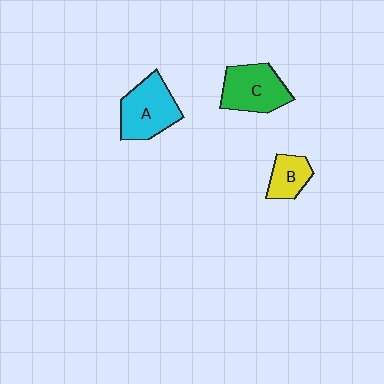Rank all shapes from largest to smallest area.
From largest to smallest: A (cyan), C (green), B (yellow).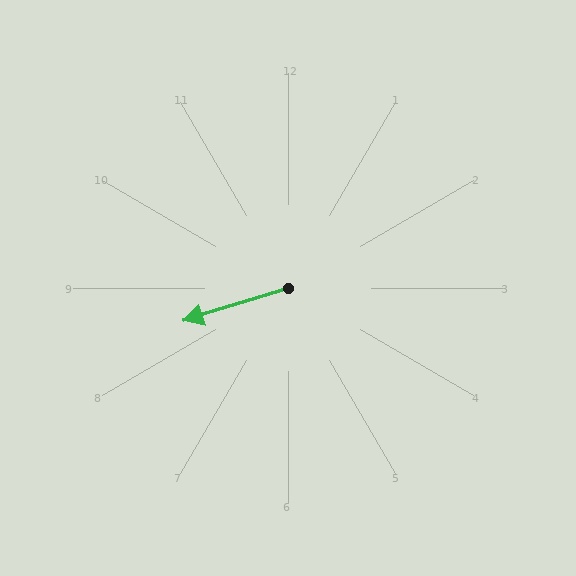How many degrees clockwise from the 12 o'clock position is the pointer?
Approximately 253 degrees.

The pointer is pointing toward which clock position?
Roughly 8 o'clock.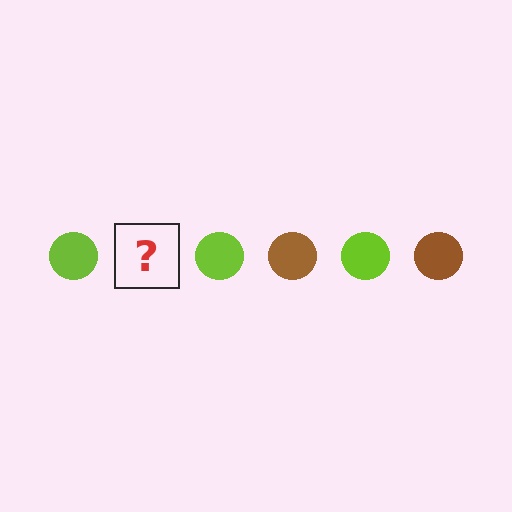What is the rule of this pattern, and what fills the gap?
The rule is that the pattern cycles through lime, brown circles. The gap should be filled with a brown circle.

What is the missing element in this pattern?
The missing element is a brown circle.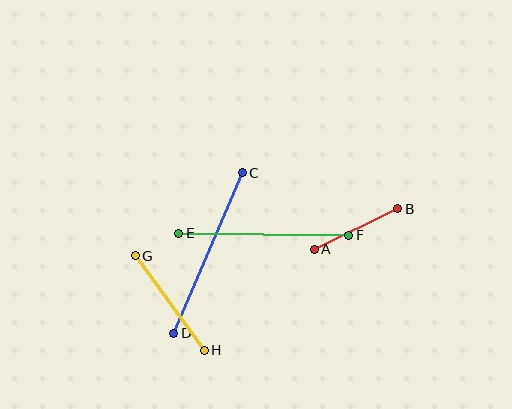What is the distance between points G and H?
The distance is approximately 117 pixels.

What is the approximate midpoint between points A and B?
The midpoint is at approximately (356, 229) pixels.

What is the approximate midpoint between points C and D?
The midpoint is at approximately (208, 253) pixels.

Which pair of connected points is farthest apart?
Points C and D are farthest apart.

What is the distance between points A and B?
The distance is approximately 93 pixels.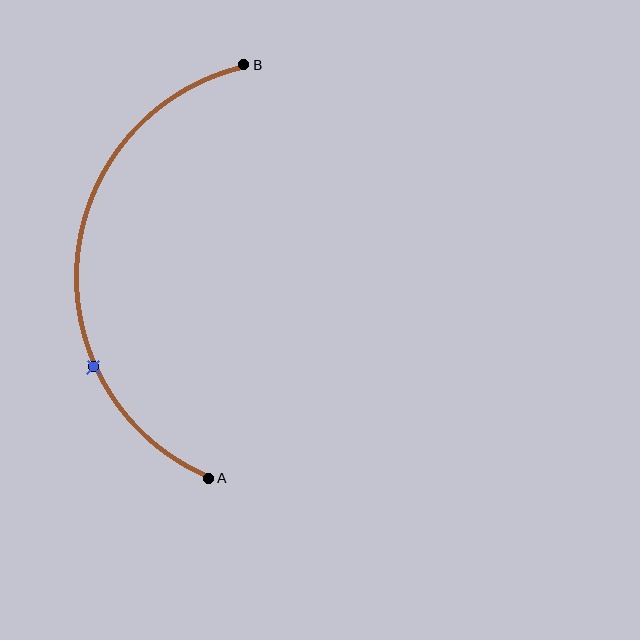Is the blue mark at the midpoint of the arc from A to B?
No. The blue mark lies on the arc but is closer to endpoint A. The arc midpoint would be at the point on the curve equidistant along the arc from both A and B.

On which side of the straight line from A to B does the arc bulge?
The arc bulges to the left of the straight line connecting A and B.